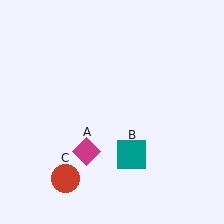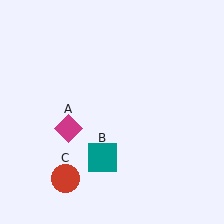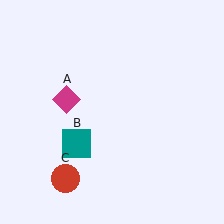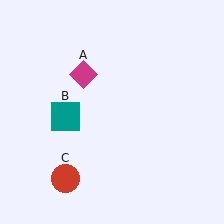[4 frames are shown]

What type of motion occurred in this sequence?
The magenta diamond (object A), teal square (object B) rotated clockwise around the center of the scene.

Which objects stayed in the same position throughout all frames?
Red circle (object C) remained stationary.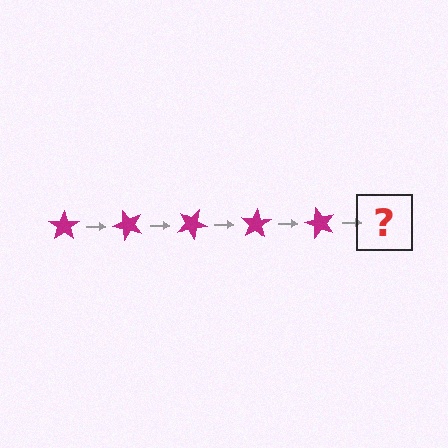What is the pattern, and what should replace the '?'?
The pattern is that the star rotates 50 degrees each step. The '?' should be a magenta star rotated 250 degrees.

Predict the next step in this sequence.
The next step is a magenta star rotated 250 degrees.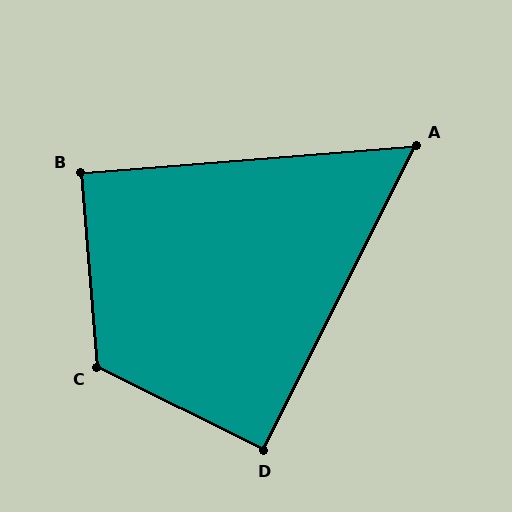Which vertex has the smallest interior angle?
A, at approximately 59 degrees.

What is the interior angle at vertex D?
Approximately 90 degrees (approximately right).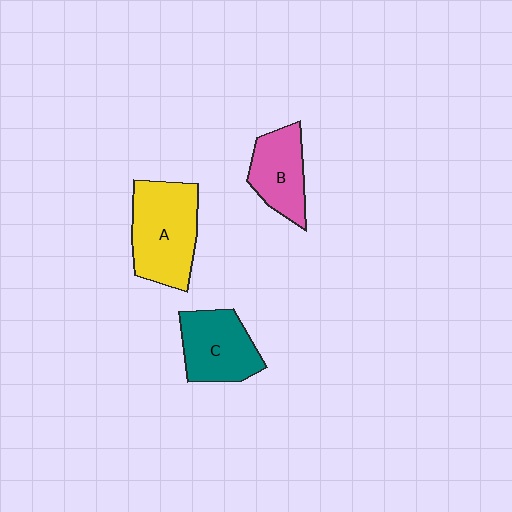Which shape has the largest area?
Shape A (yellow).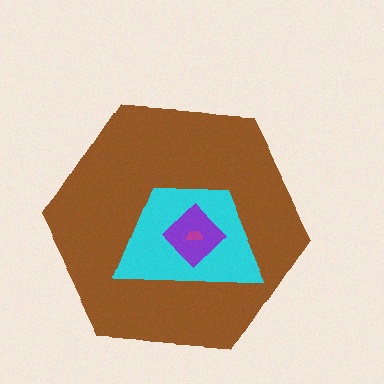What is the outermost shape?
The brown hexagon.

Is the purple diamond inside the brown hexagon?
Yes.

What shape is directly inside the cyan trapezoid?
The purple diamond.